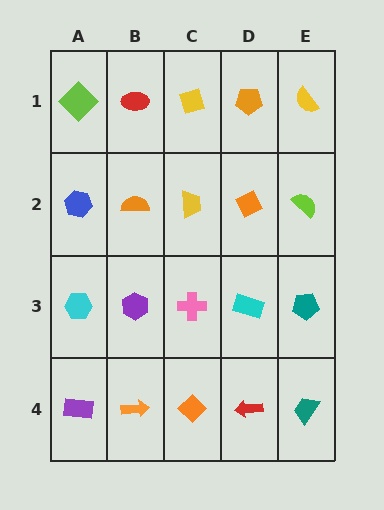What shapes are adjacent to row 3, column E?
A lime semicircle (row 2, column E), a teal trapezoid (row 4, column E), a cyan rectangle (row 3, column D).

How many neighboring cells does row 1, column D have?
3.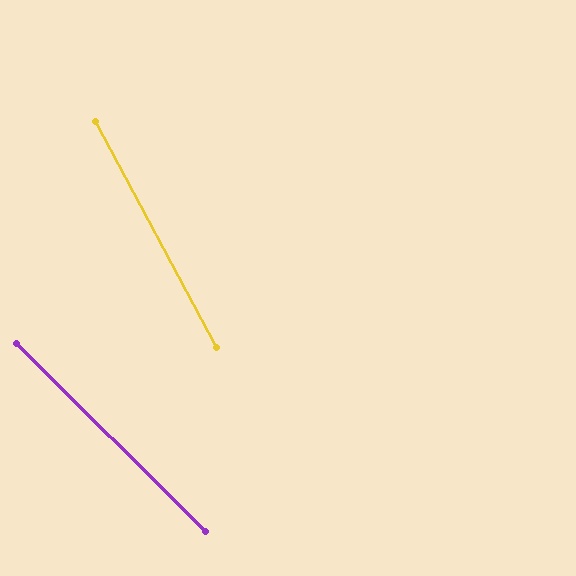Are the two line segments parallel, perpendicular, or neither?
Neither parallel nor perpendicular — they differ by about 17°.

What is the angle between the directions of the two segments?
Approximately 17 degrees.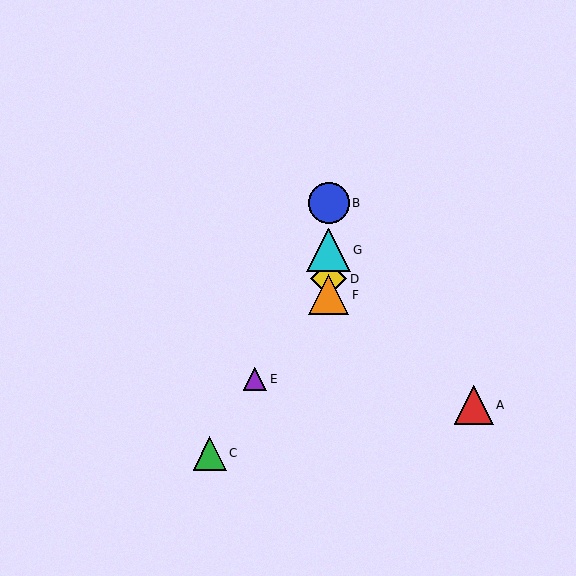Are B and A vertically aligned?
No, B is at x≈329 and A is at x≈474.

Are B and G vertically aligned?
Yes, both are at x≈329.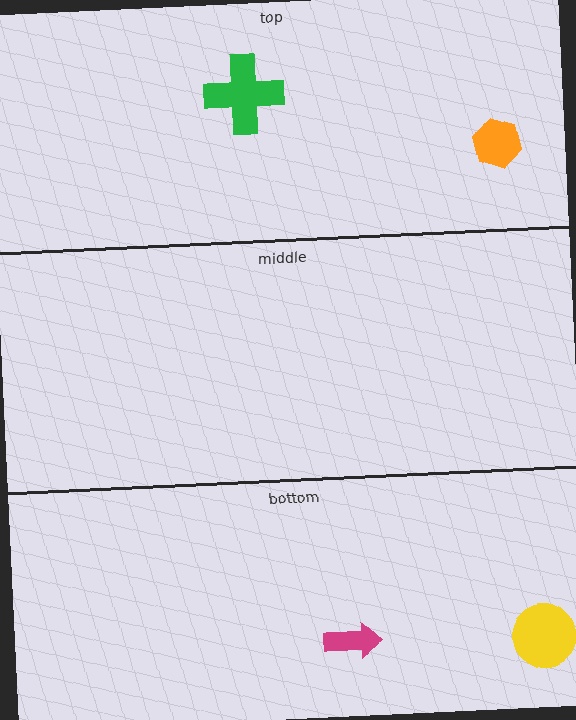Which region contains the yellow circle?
The bottom region.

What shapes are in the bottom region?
The yellow circle, the magenta arrow.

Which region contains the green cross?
The top region.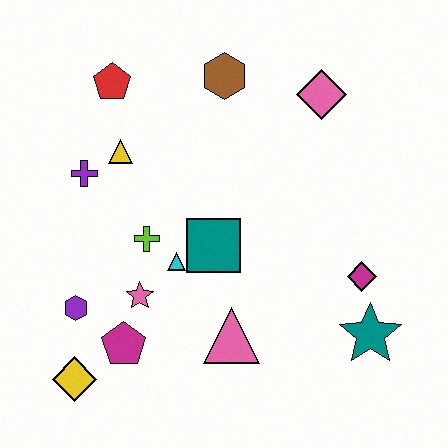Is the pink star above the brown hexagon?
No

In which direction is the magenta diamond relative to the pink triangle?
The magenta diamond is to the right of the pink triangle.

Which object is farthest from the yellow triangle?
The teal star is farthest from the yellow triangle.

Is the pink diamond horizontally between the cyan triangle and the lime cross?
No